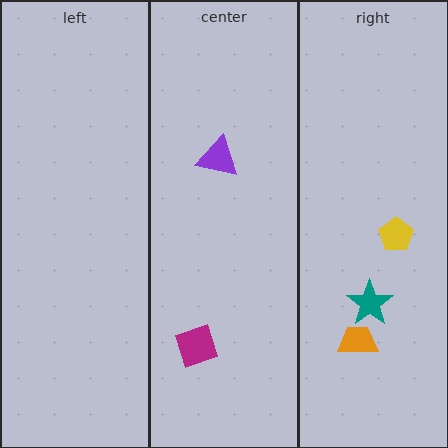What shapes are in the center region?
The magenta diamond, the purple triangle.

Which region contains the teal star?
The right region.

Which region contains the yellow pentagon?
The right region.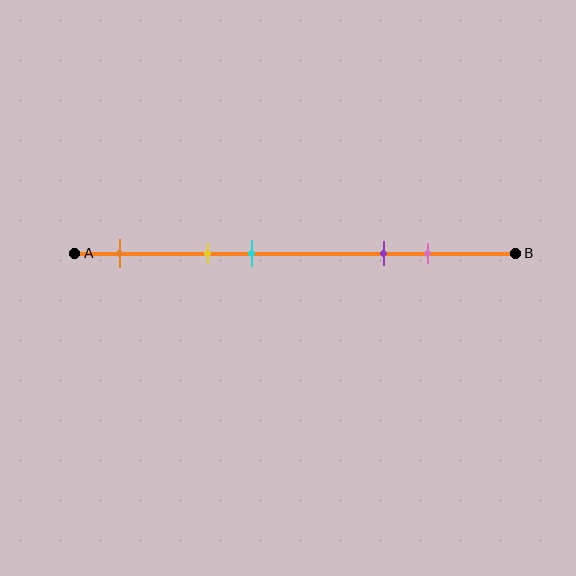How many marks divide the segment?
There are 5 marks dividing the segment.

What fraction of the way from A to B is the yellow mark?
The yellow mark is approximately 30% (0.3) of the way from A to B.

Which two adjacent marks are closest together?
The yellow and cyan marks are the closest adjacent pair.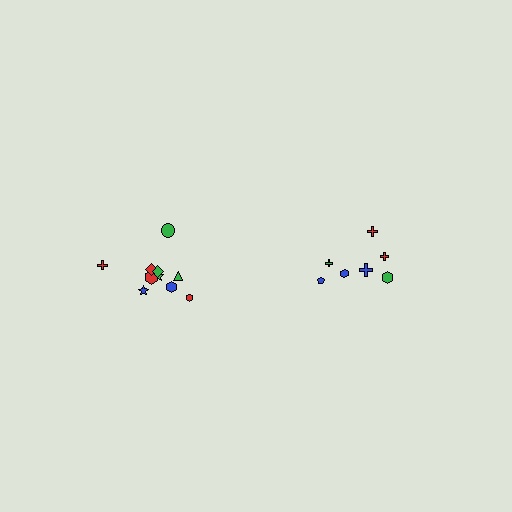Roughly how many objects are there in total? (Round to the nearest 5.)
Roughly 15 objects in total.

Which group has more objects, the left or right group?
The left group.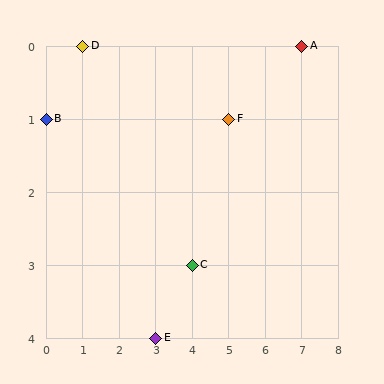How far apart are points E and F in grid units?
Points E and F are 2 columns and 3 rows apart (about 3.6 grid units diagonally).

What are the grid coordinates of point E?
Point E is at grid coordinates (3, 4).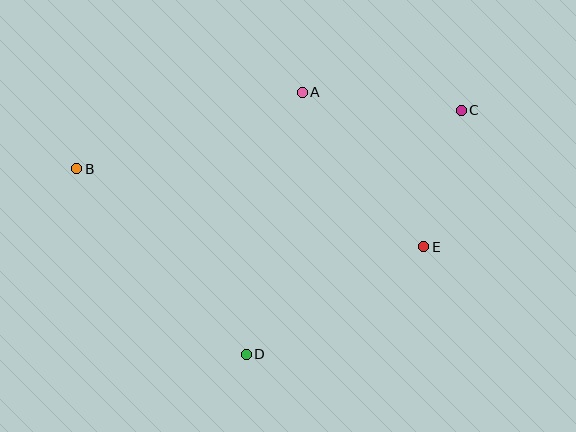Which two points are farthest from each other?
Points B and C are farthest from each other.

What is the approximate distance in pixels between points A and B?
The distance between A and B is approximately 238 pixels.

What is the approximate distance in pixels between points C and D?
The distance between C and D is approximately 325 pixels.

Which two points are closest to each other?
Points C and E are closest to each other.